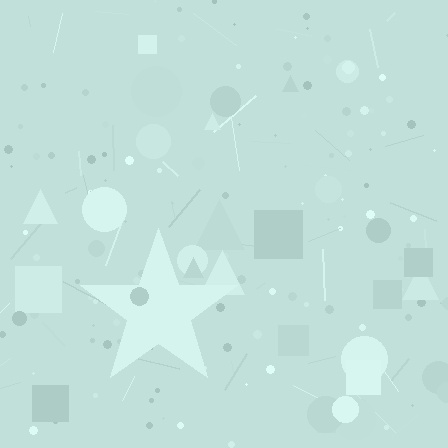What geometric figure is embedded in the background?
A star is embedded in the background.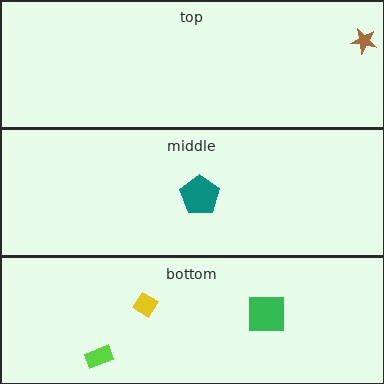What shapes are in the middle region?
The teal pentagon.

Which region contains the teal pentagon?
The middle region.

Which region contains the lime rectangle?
The bottom region.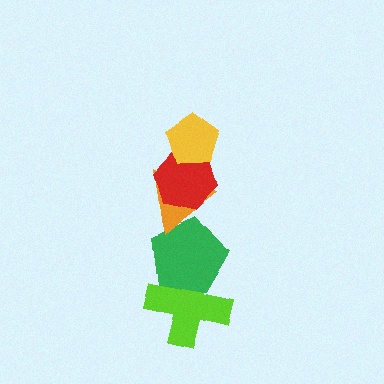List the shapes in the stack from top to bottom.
From top to bottom: the yellow pentagon, the red hexagon, the orange triangle, the green pentagon, the lime cross.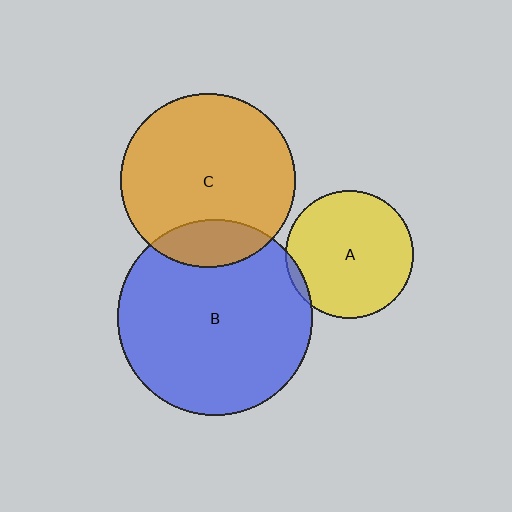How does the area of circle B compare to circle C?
Approximately 1.3 times.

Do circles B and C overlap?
Yes.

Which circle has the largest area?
Circle B (blue).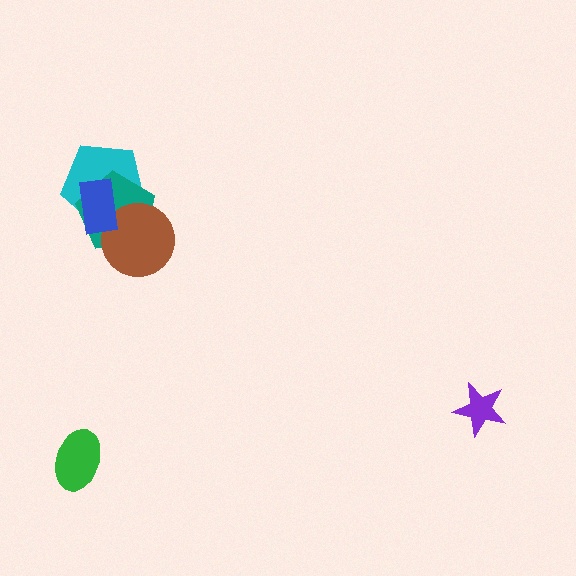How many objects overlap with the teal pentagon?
3 objects overlap with the teal pentagon.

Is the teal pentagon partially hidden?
Yes, it is partially covered by another shape.